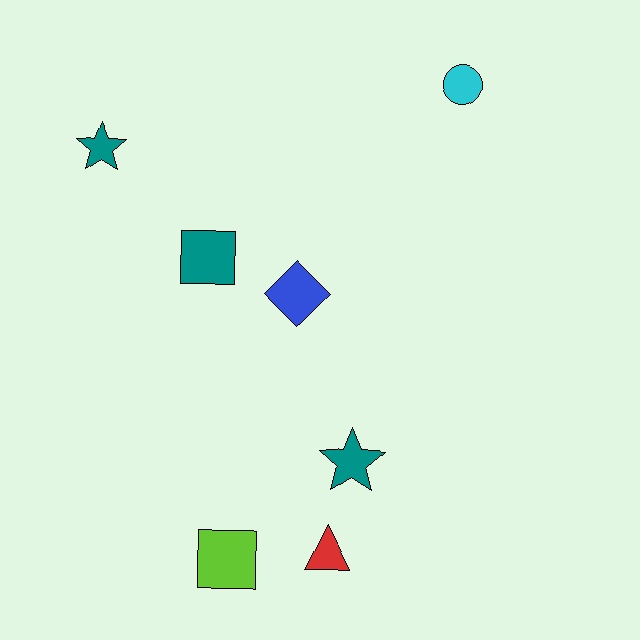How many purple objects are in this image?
There are no purple objects.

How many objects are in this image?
There are 7 objects.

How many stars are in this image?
There are 2 stars.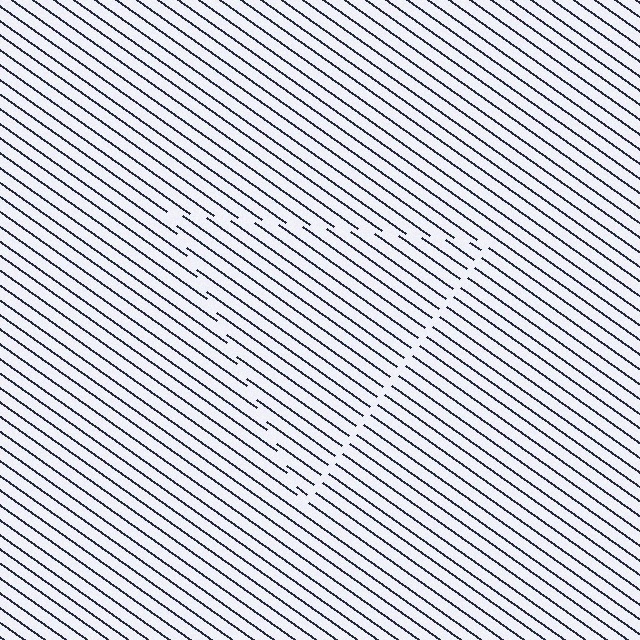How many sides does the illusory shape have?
3 sides — the line-ends trace a triangle.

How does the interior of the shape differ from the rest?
The interior of the shape contains the same grating, shifted by half a period — the contour is defined by the phase discontinuity where line-ends from the inner and outer gratings abut.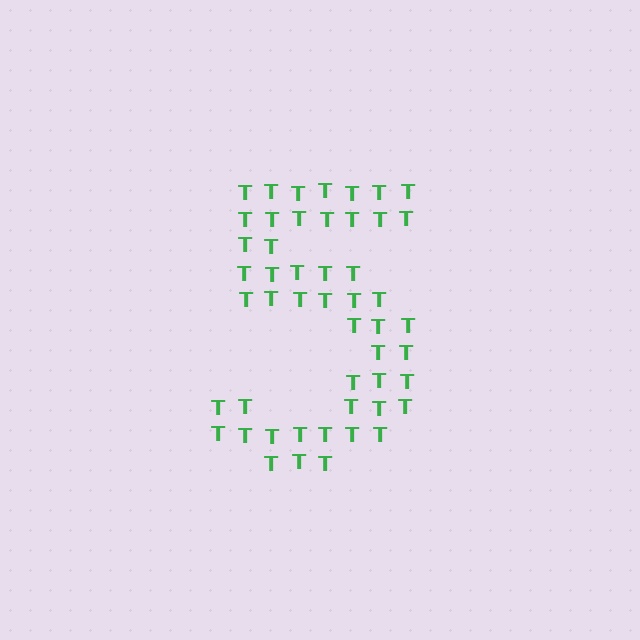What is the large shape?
The large shape is the digit 5.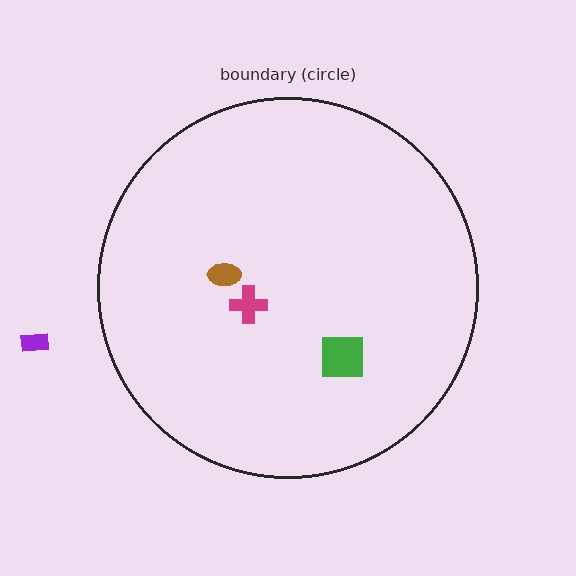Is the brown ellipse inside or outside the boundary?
Inside.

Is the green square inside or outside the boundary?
Inside.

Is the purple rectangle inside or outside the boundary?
Outside.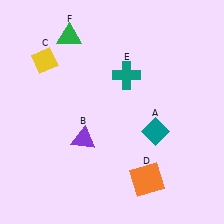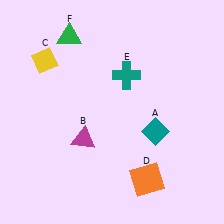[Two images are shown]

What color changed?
The triangle (B) changed from purple in Image 1 to magenta in Image 2.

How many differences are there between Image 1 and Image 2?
There is 1 difference between the two images.